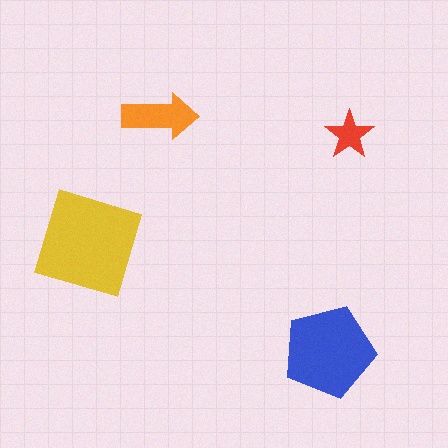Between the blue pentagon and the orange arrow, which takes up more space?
The blue pentagon.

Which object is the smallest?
The red star.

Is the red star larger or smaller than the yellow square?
Smaller.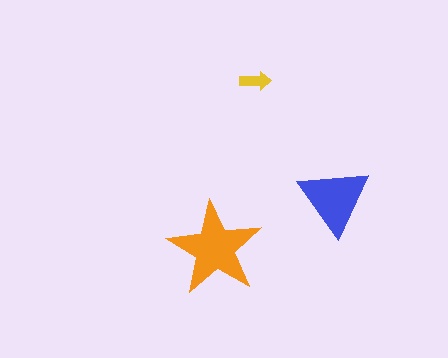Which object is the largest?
The orange star.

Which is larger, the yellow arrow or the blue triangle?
The blue triangle.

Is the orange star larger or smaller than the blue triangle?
Larger.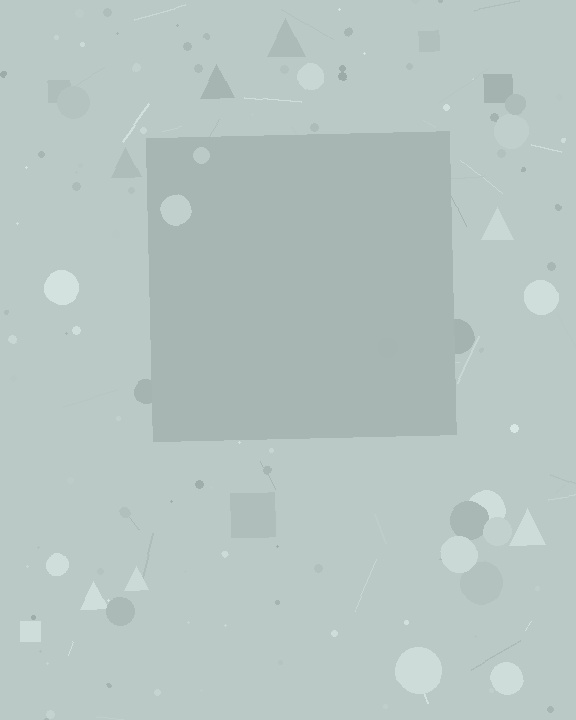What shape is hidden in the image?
A square is hidden in the image.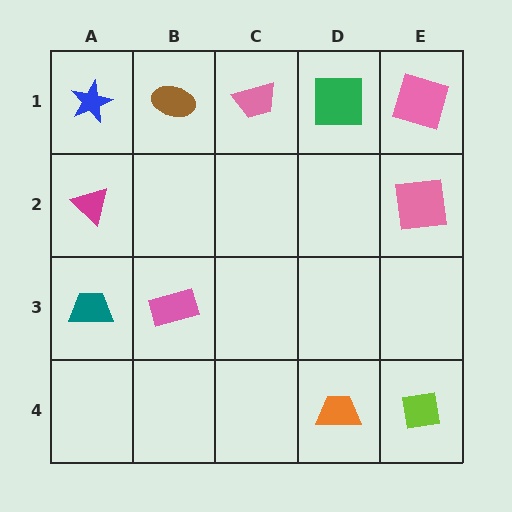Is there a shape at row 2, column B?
No, that cell is empty.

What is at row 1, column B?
A brown ellipse.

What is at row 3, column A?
A teal trapezoid.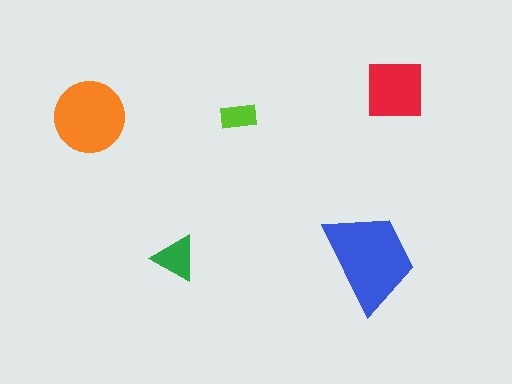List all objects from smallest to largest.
The lime rectangle, the green triangle, the red square, the orange circle, the blue trapezoid.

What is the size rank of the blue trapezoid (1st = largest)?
1st.